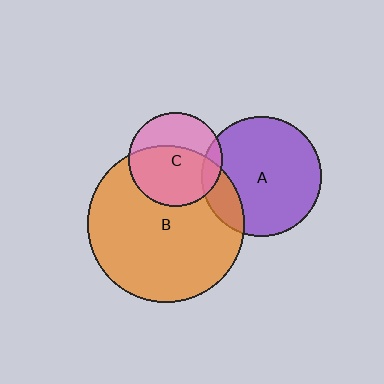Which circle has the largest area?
Circle B (orange).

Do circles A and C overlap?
Yes.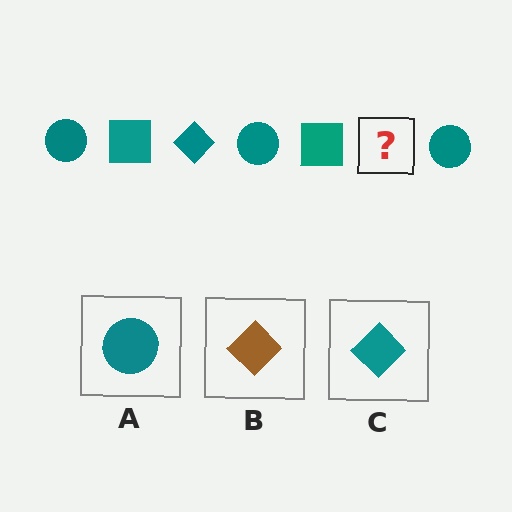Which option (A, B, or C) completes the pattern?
C.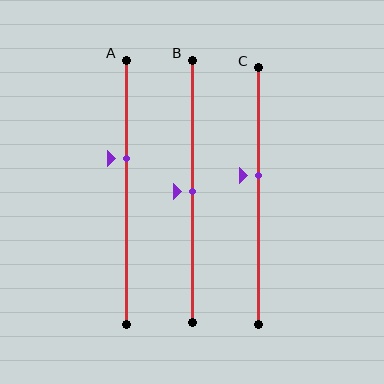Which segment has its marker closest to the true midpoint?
Segment B has its marker closest to the true midpoint.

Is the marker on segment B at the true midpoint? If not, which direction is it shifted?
Yes, the marker on segment B is at the true midpoint.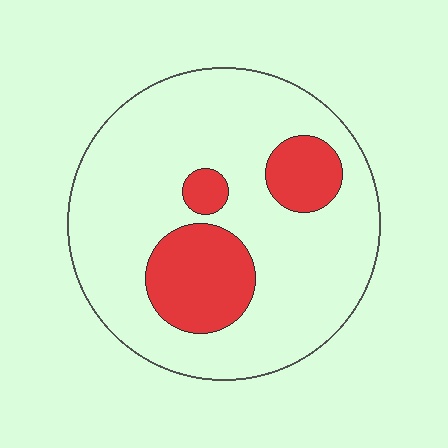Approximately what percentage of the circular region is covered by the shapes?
Approximately 20%.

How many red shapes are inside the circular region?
3.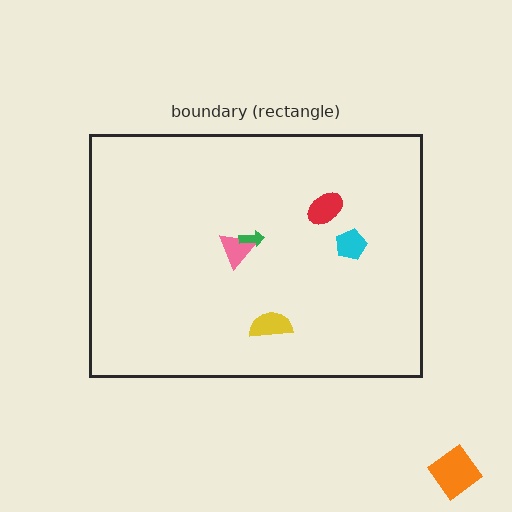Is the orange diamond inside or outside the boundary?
Outside.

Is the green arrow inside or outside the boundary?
Inside.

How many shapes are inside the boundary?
5 inside, 1 outside.